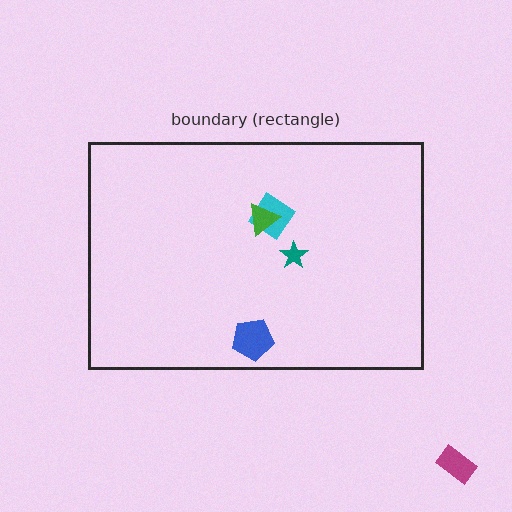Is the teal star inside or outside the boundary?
Inside.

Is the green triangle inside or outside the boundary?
Inside.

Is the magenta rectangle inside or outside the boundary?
Outside.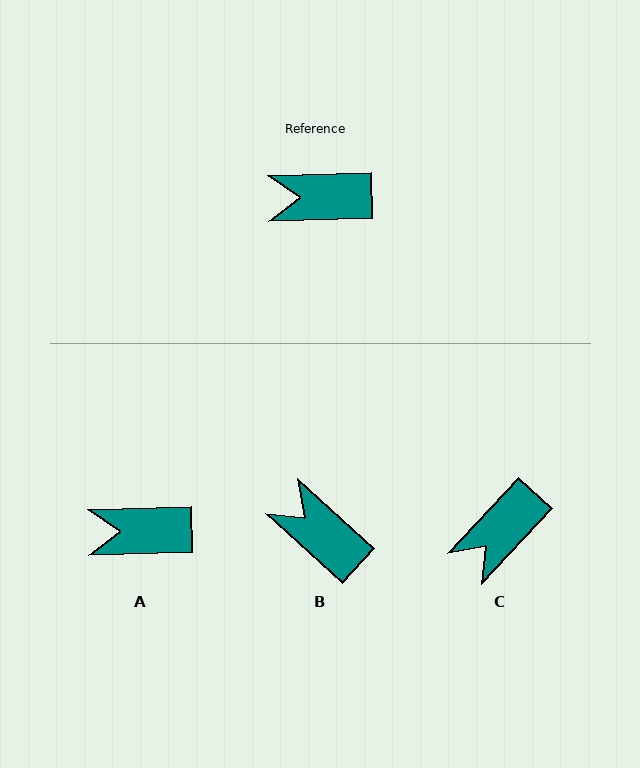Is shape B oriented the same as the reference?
No, it is off by about 44 degrees.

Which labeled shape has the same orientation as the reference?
A.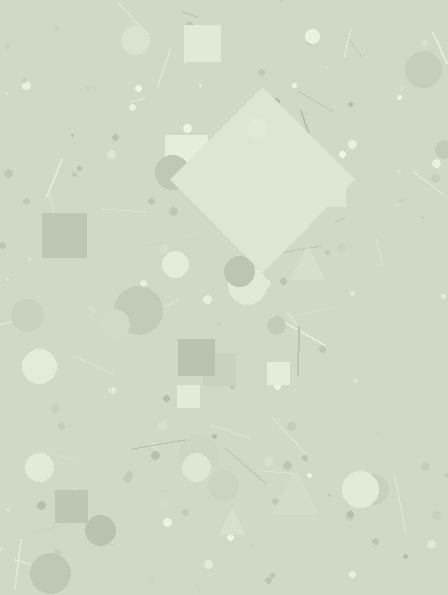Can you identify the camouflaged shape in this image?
The camouflaged shape is a diamond.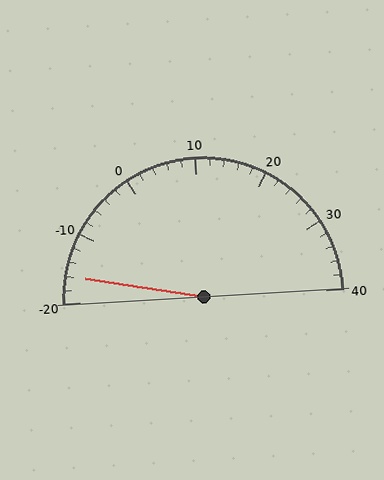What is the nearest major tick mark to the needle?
The nearest major tick mark is -20.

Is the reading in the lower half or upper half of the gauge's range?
The reading is in the lower half of the range (-20 to 40).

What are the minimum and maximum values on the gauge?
The gauge ranges from -20 to 40.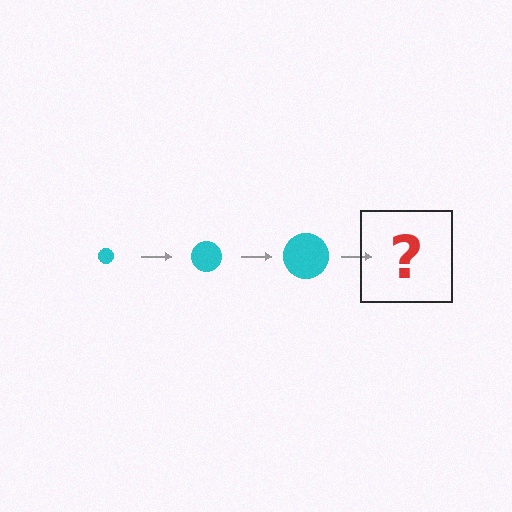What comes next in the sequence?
The next element should be a cyan circle, larger than the previous one.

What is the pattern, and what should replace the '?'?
The pattern is that the circle gets progressively larger each step. The '?' should be a cyan circle, larger than the previous one.